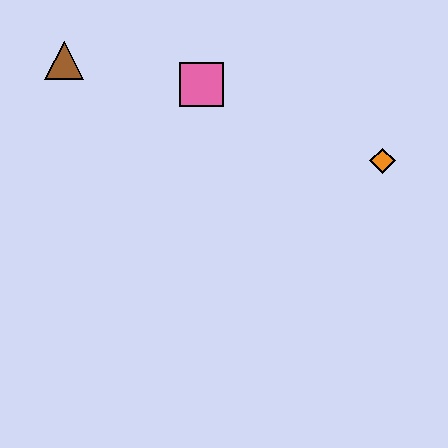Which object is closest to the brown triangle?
The pink square is closest to the brown triangle.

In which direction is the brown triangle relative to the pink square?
The brown triangle is to the left of the pink square.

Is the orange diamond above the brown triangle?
No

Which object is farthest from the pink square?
The orange diamond is farthest from the pink square.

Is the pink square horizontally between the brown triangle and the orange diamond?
Yes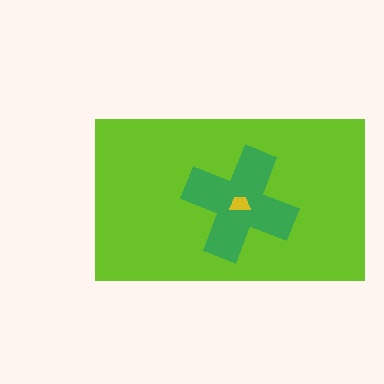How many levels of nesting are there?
3.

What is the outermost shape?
The lime rectangle.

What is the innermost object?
The yellow trapezoid.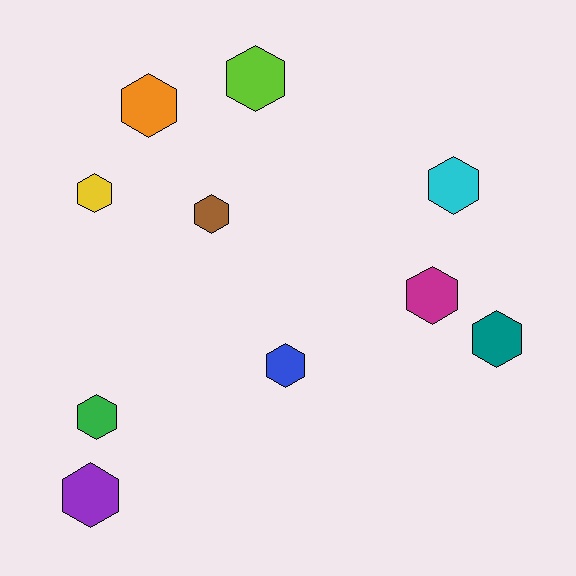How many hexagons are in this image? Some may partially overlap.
There are 10 hexagons.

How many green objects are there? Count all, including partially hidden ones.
There is 1 green object.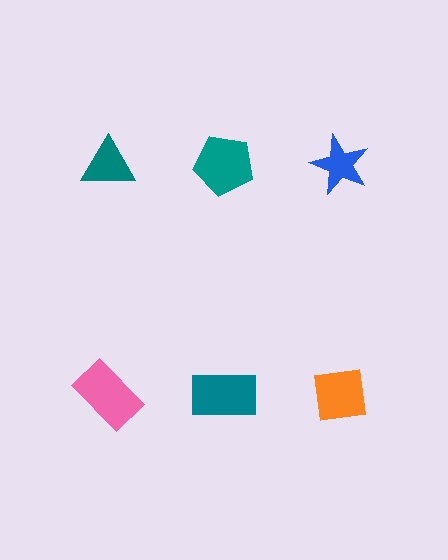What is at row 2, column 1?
A pink rectangle.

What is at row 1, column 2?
A teal pentagon.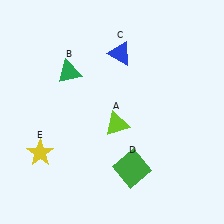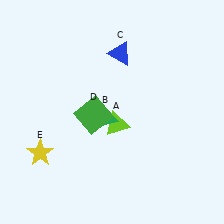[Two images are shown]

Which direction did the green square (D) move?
The green square (D) moved up.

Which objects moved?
The objects that moved are: the green triangle (B), the green square (D).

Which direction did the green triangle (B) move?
The green triangle (B) moved down.